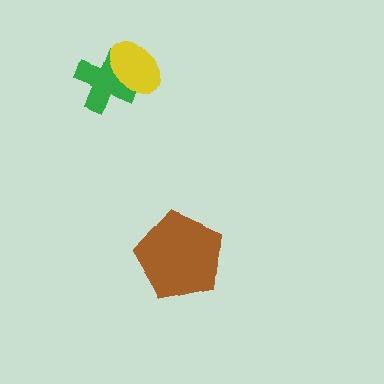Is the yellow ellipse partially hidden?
No, no other shape covers it.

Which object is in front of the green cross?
The yellow ellipse is in front of the green cross.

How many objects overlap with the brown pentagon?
0 objects overlap with the brown pentagon.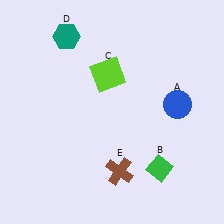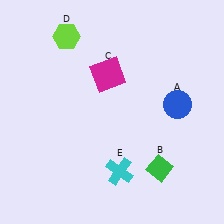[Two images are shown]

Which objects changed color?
C changed from lime to magenta. D changed from teal to lime. E changed from brown to cyan.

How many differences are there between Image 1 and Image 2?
There are 3 differences between the two images.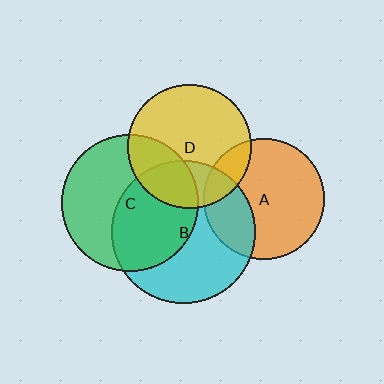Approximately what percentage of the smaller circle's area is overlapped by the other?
Approximately 30%.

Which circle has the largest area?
Circle B (cyan).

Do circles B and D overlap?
Yes.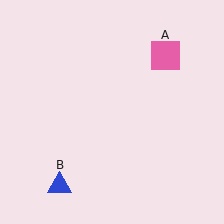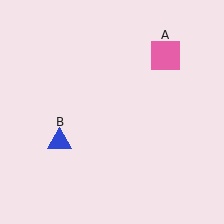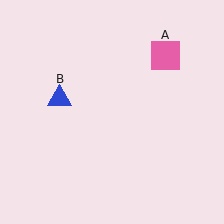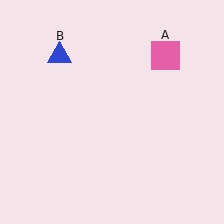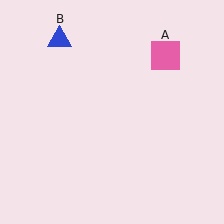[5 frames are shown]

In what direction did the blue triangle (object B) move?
The blue triangle (object B) moved up.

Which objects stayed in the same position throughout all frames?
Pink square (object A) remained stationary.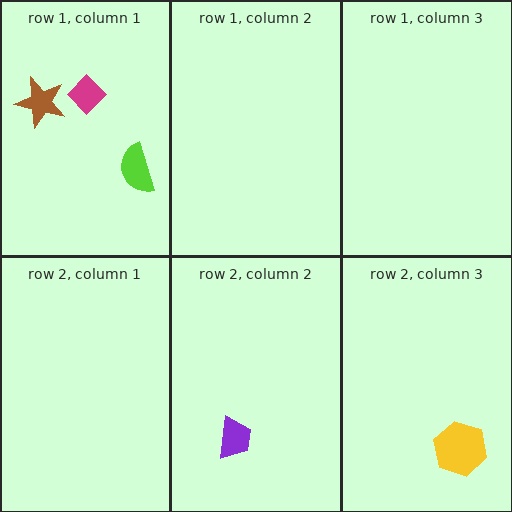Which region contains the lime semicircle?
The row 1, column 1 region.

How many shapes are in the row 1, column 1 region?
3.